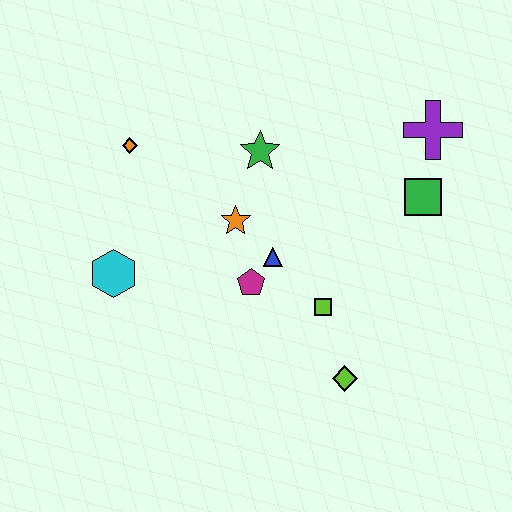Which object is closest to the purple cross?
The green square is closest to the purple cross.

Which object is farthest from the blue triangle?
The purple cross is farthest from the blue triangle.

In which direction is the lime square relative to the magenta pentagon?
The lime square is to the right of the magenta pentagon.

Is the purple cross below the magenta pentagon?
No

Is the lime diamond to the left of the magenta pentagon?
No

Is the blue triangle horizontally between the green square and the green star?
Yes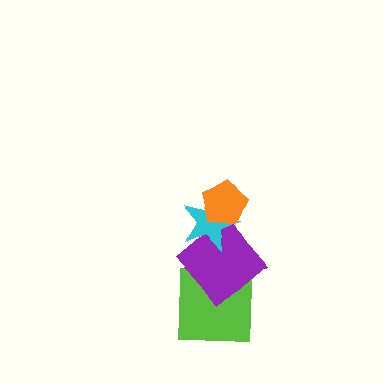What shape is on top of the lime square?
The purple diamond is on top of the lime square.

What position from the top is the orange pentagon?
The orange pentagon is 1st from the top.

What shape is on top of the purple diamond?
The cyan star is on top of the purple diamond.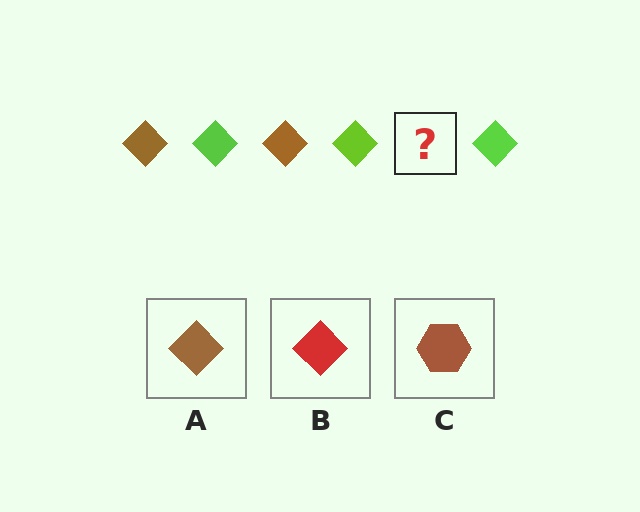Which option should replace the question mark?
Option A.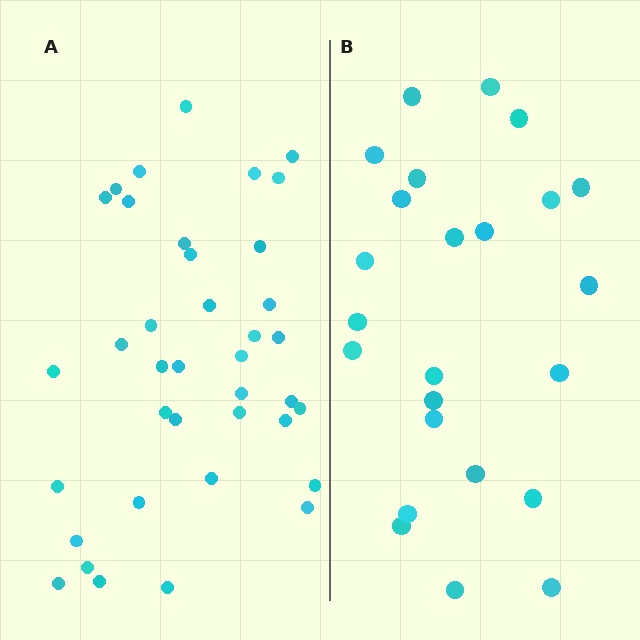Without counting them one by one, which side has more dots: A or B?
Region A (the left region) has more dots.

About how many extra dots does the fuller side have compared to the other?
Region A has approximately 15 more dots than region B.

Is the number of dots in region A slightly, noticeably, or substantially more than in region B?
Region A has substantially more. The ratio is roughly 1.6 to 1.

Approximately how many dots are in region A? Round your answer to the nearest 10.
About 40 dots. (The exact count is 38, which rounds to 40.)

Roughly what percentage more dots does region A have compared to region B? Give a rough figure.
About 60% more.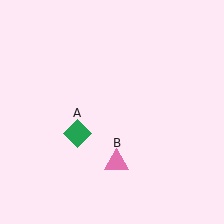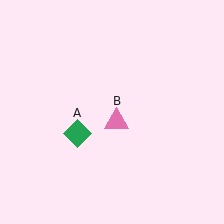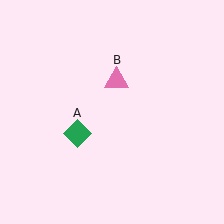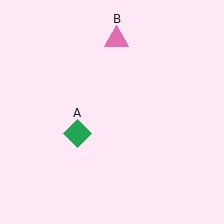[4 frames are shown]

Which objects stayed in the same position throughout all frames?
Green diamond (object A) remained stationary.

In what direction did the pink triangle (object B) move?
The pink triangle (object B) moved up.